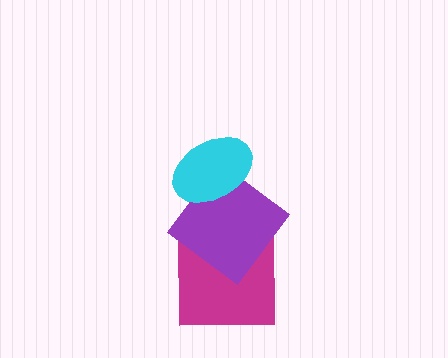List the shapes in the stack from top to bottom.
From top to bottom: the cyan ellipse, the purple diamond, the magenta square.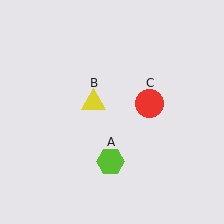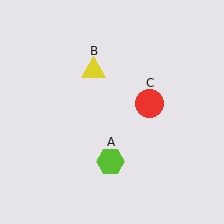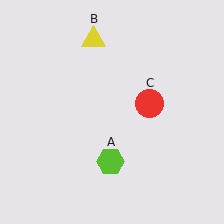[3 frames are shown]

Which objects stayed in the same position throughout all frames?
Lime hexagon (object A) and red circle (object C) remained stationary.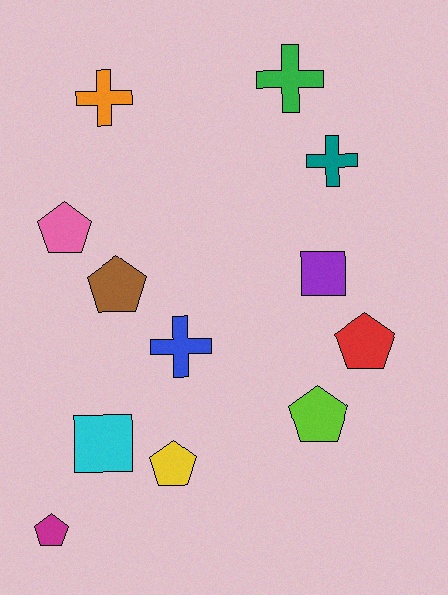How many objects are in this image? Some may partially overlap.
There are 12 objects.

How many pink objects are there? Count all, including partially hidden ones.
There is 1 pink object.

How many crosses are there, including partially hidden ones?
There are 4 crosses.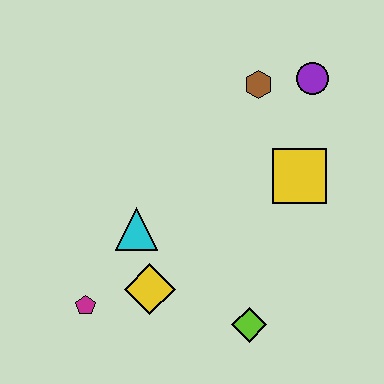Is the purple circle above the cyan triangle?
Yes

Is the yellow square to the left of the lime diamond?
No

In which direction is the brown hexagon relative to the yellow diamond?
The brown hexagon is above the yellow diamond.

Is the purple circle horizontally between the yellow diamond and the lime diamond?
No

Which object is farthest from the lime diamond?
The purple circle is farthest from the lime diamond.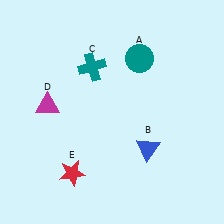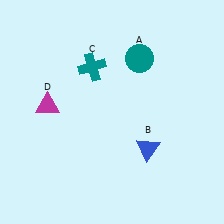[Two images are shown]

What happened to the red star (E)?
The red star (E) was removed in Image 2. It was in the bottom-left area of Image 1.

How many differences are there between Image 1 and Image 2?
There is 1 difference between the two images.